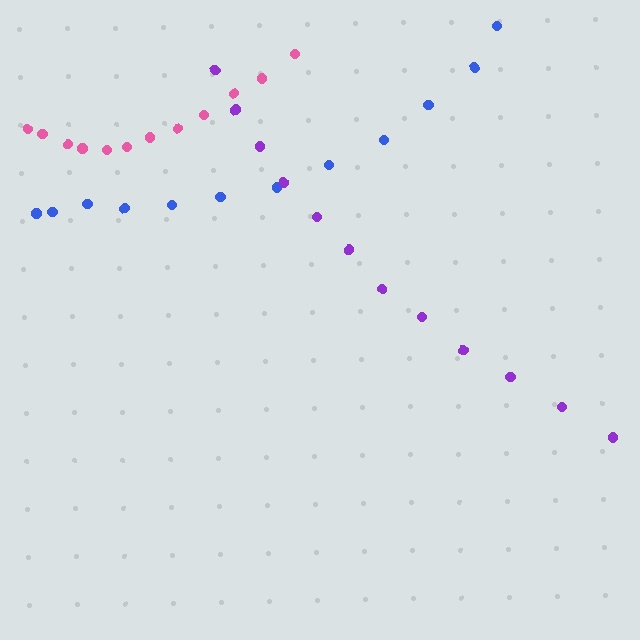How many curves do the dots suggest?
There are 3 distinct paths.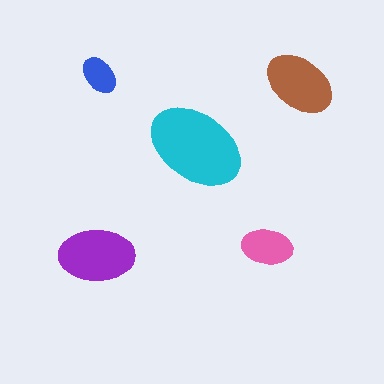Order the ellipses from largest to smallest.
the cyan one, the purple one, the brown one, the pink one, the blue one.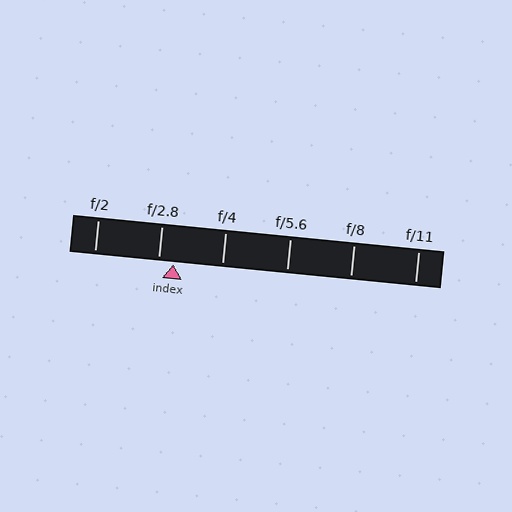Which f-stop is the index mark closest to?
The index mark is closest to f/2.8.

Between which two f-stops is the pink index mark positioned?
The index mark is between f/2.8 and f/4.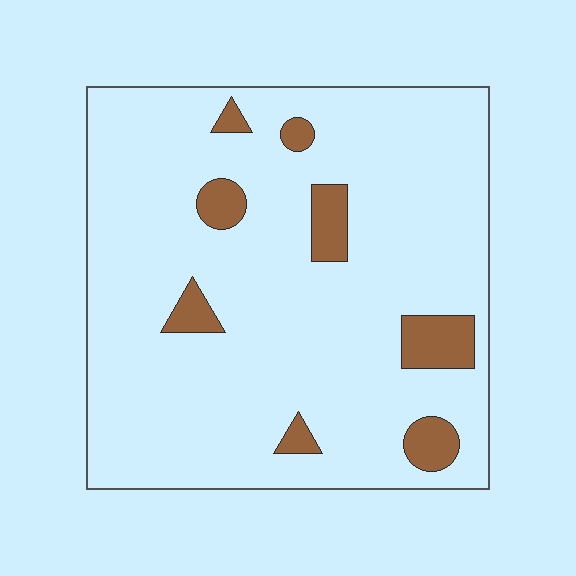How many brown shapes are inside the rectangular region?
8.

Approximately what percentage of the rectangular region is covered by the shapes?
Approximately 10%.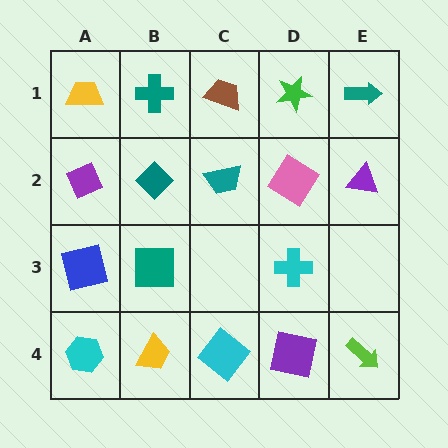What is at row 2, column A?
A purple diamond.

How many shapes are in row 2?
5 shapes.